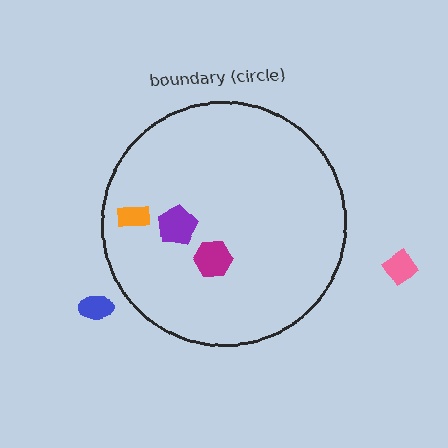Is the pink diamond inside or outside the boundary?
Outside.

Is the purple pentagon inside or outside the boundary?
Inside.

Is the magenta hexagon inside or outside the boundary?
Inside.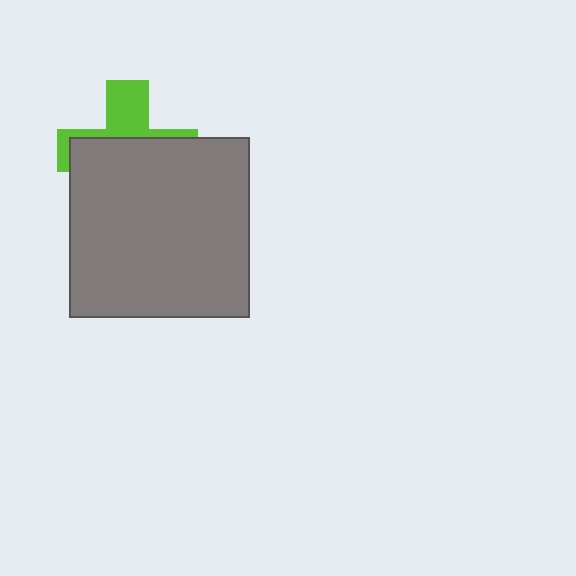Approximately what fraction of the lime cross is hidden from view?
Roughly 64% of the lime cross is hidden behind the gray square.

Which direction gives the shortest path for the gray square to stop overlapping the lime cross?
Moving down gives the shortest separation.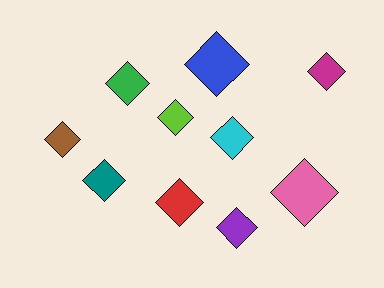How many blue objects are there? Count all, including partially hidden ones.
There is 1 blue object.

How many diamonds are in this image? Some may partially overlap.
There are 10 diamonds.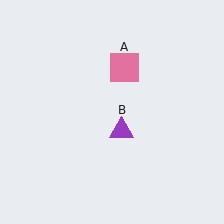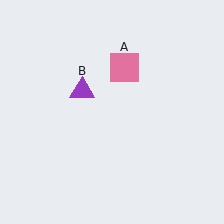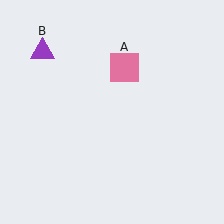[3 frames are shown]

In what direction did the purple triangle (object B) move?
The purple triangle (object B) moved up and to the left.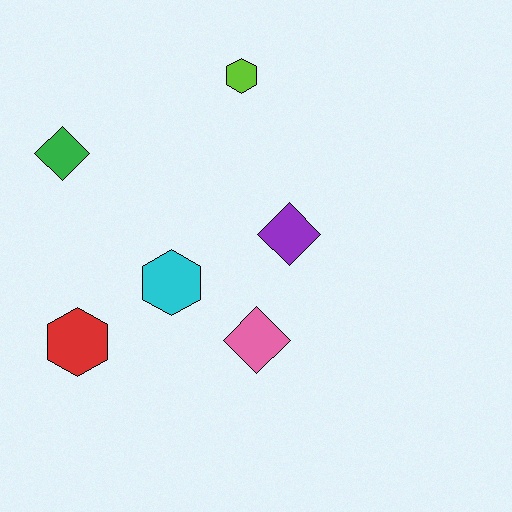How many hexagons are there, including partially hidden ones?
There are 3 hexagons.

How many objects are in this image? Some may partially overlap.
There are 6 objects.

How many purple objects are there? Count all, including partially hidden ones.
There is 1 purple object.